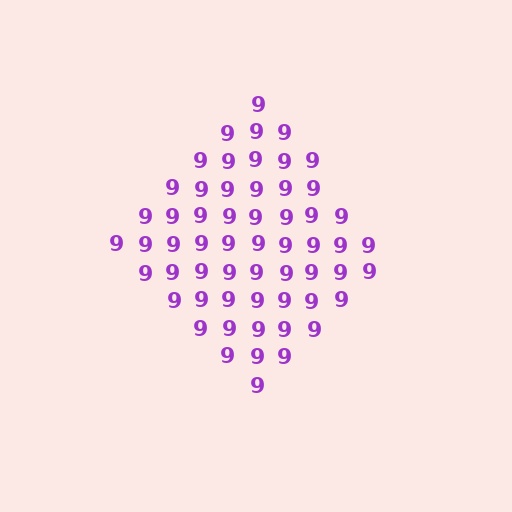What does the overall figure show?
The overall figure shows a diamond.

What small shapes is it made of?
It is made of small digit 9's.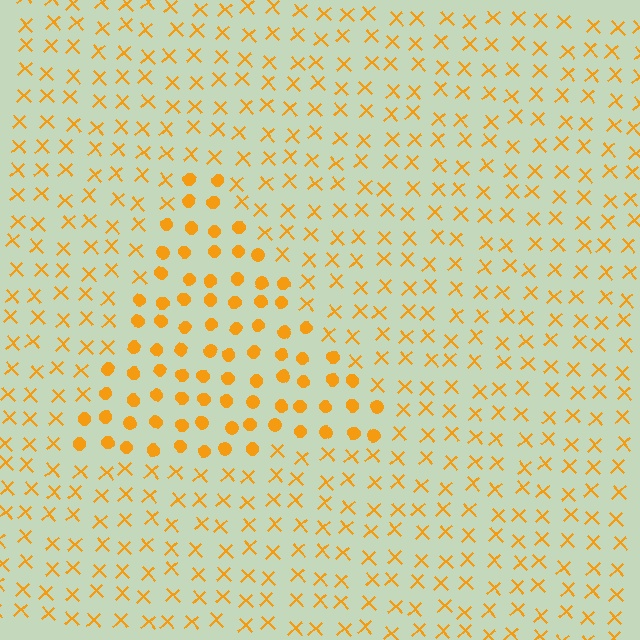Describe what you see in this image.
The image is filled with small orange elements arranged in a uniform grid. A triangle-shaped region contains circles, while the surrounding area contains X marks. The boundary is defined purely by the change in element shape.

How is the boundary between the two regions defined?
The boundary is defined by a change in element shape: circles inside vs. X marks outside. All elements share the same color and spacing.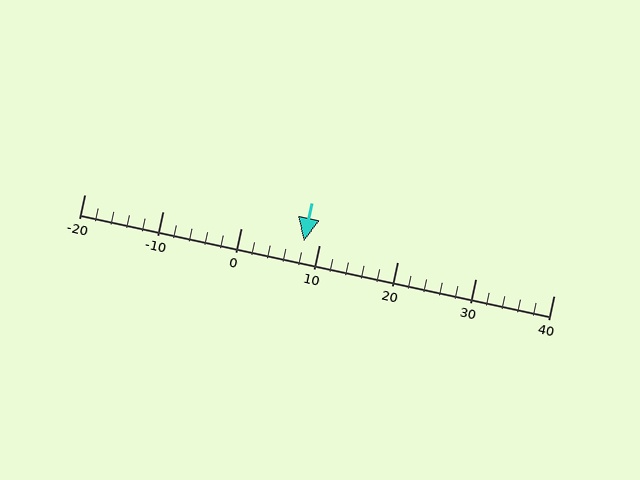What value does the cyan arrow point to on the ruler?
The cyan arrow points to approximately 8.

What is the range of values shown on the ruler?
The ruler shows values from -20 to 40.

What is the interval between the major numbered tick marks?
The major tick marks are spaced 10 units apart.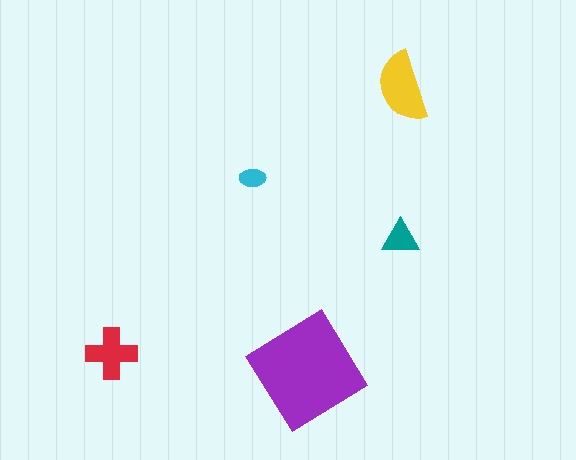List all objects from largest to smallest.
The purple diamond, the yellow semicircle, the red cross, the teal triangle, the cyan ellipse.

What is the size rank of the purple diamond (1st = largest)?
1st.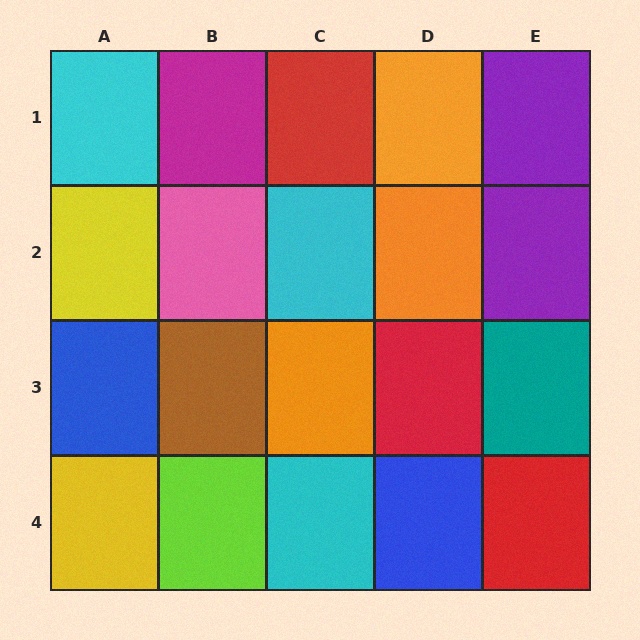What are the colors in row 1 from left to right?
Cyan, magenta, red, orange, purple.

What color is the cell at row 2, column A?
Yellow.